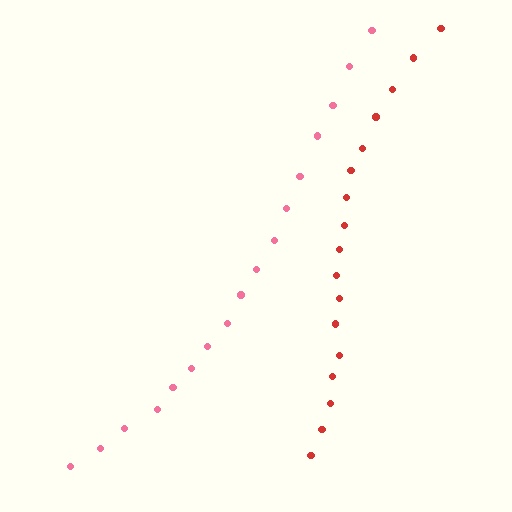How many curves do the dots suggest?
There are 2 distinct paths.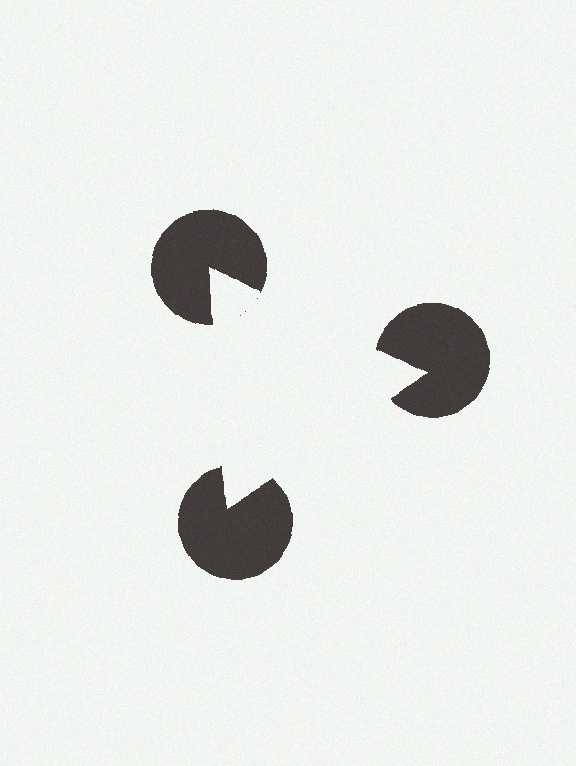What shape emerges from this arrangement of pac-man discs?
An illusory triangle — its edges are inferred from the aligned wedge cuts in the pac-man discs, not physically drawn.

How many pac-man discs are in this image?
There are 3 — one at each vertex of the illusory triangle.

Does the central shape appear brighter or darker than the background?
It typically appears slightly brighter than the background, even though no actual brightness change is drawn.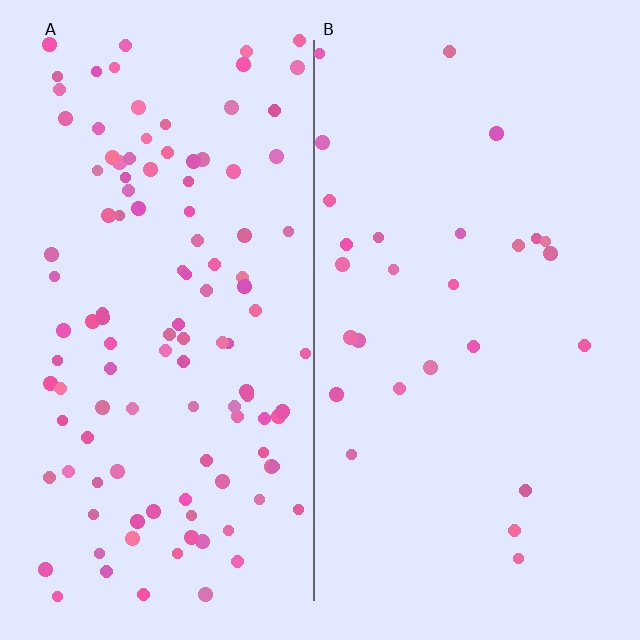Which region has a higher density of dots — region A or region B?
A (the left).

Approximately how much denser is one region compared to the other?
Approximately 4.2× — region A over region B.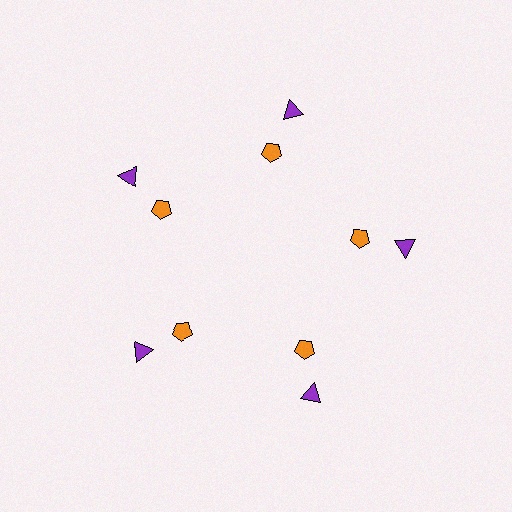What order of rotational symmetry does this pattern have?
This pattern has 5-fold rotational symmetry.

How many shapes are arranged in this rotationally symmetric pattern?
There are 10 shapes, arranged in 5 groups of 2.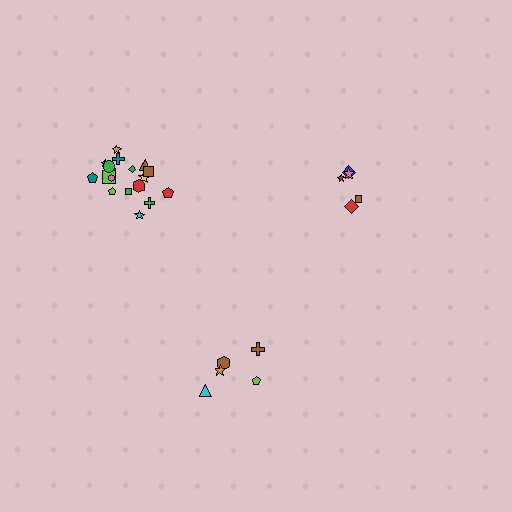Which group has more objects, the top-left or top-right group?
The top-left group.